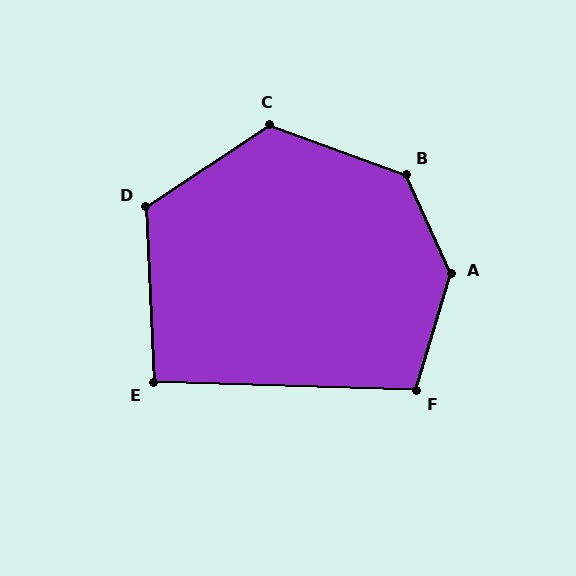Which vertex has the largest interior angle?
A, at approximately 139 degrees.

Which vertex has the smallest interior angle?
E, at approximately 94 degrees.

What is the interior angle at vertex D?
Approximately 121 degrees (obtuse).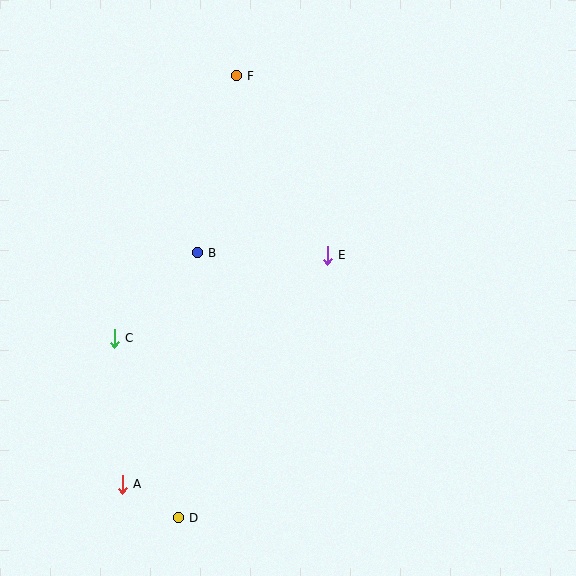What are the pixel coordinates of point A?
Point A is at (122, 484).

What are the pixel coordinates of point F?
Point F is at (236, 76).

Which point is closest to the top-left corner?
Point F is closest to the top-left corner.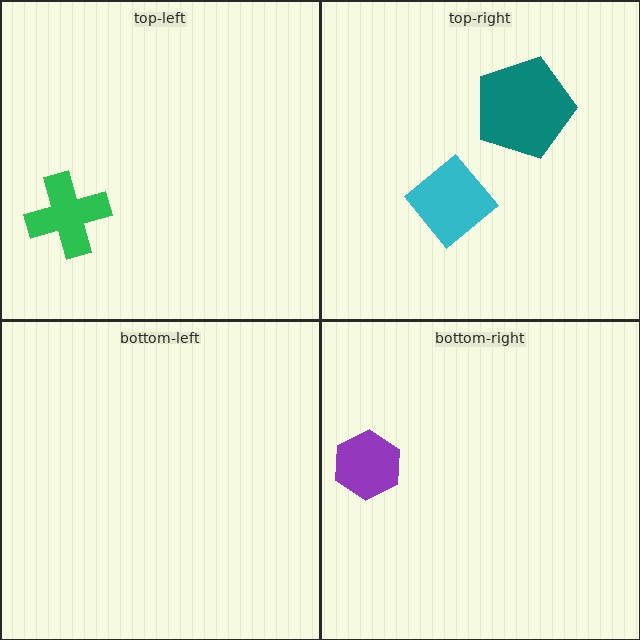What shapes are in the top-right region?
The teal pentagon, the cyan diamond.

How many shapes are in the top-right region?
2.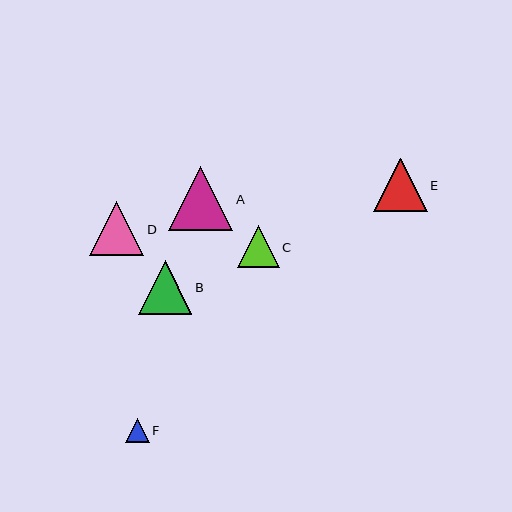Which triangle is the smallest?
Triangle F is the smallest with a size of approximately 24 pixels.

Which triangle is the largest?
Triangle A is the largest with a size of approximately 64 pixels.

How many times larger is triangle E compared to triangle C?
Triangle E is approximately 1.3 times the size of triangle C.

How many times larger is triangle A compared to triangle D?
Triangle A is approximately 1.2 times the size of triangle D.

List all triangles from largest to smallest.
From largest to smallest: A, D, B, E, C, F.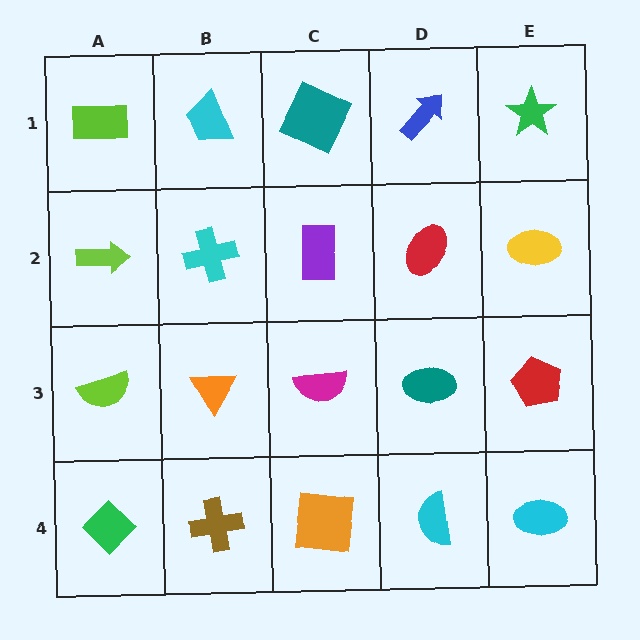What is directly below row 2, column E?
A red pentagon.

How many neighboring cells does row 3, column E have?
3.